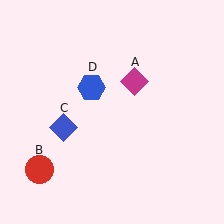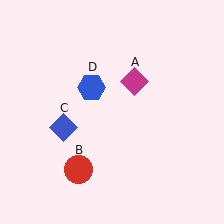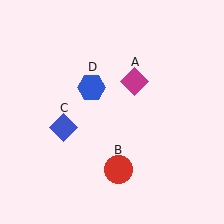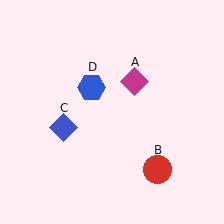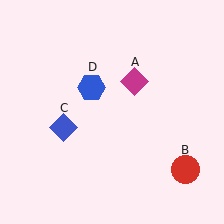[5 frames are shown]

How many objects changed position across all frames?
1 object changed position: red circle (object B).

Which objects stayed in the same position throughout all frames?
Magenta diamond (object A) and blue diamond (object C) and blue hexagon (object D) remained stationary.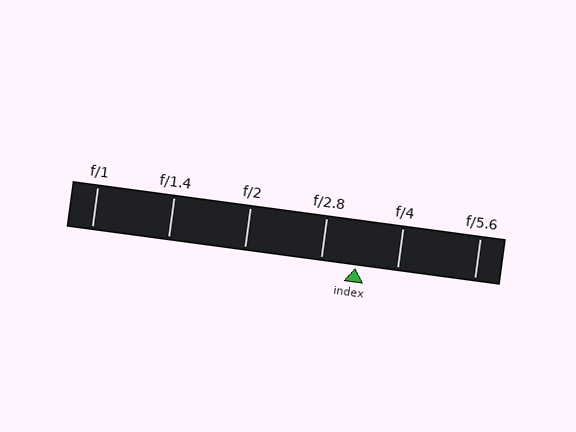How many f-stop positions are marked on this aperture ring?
There are 6 f-stop positions marked.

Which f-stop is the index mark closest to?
The index mark is closest to f/2.8.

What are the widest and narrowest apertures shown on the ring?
The widest aperture shown is f/1 and the narrowest is f/5.6.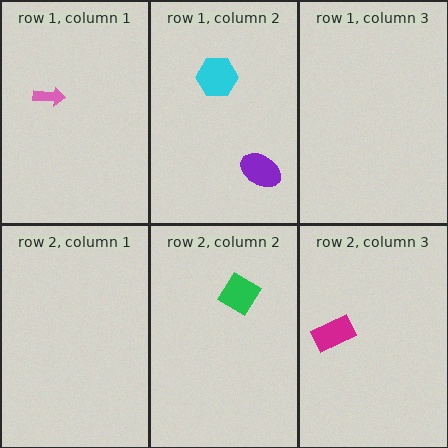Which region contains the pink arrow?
The row 1, column 1 region.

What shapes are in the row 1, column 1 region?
The pink arrow.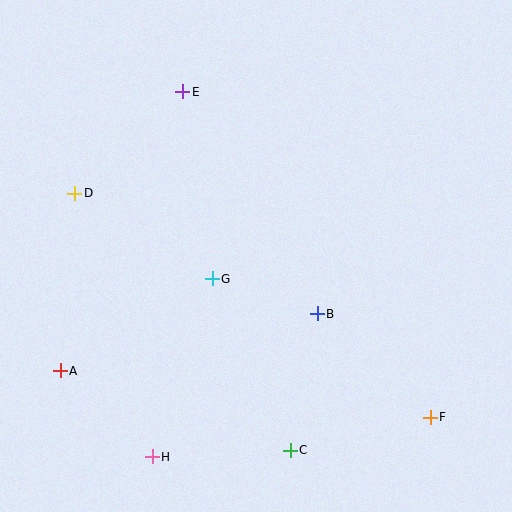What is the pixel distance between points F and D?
The distance between F and D is 420 pixels.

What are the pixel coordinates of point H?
Point H is at (152, 457).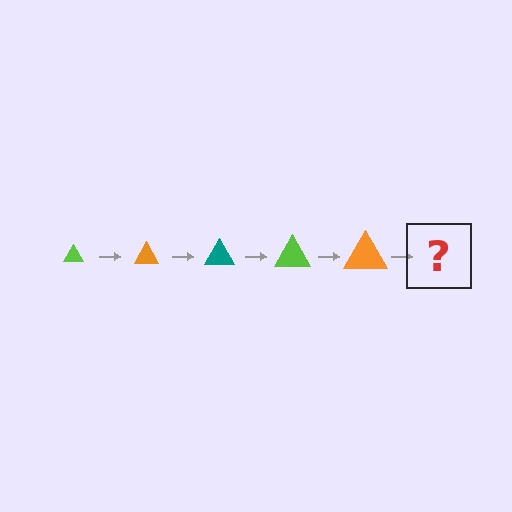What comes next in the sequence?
The next element should be a teal triangle, larger than the previous one.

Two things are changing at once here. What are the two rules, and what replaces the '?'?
The two rules are that the triangle grows larger each step and the color cycles through lime, orange, and teal. The '?' should be a teal triangle, larger than the previous one.